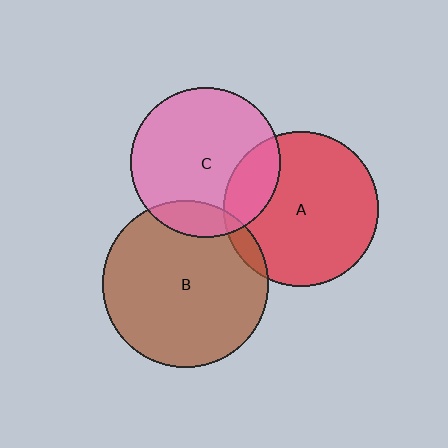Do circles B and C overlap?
Yes.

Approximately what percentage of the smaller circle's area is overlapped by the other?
Approximately 15%.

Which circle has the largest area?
Circle B (brown).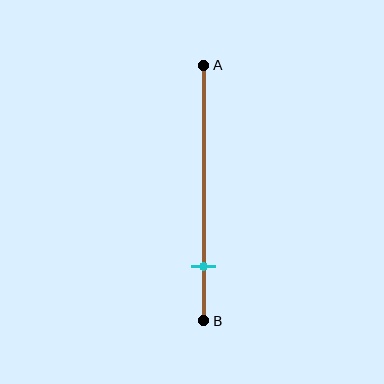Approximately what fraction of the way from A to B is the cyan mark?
The cyan mark is approximately 80% of the way from A to B.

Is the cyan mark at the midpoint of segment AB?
No, the mark is at about 80% from A, not at the 50% midpoint.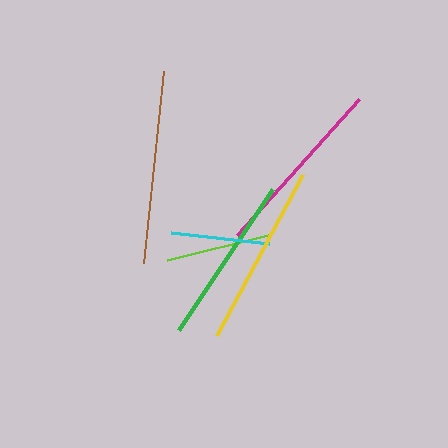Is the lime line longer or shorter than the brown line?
The brown line is longer than the lime line.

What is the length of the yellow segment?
The yellow segment is approximately 183 pixels long.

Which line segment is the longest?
The brown line is the longest at approximately 193 pixels.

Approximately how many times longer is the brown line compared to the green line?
The brown line is approximately 1.1 times the length of the green line.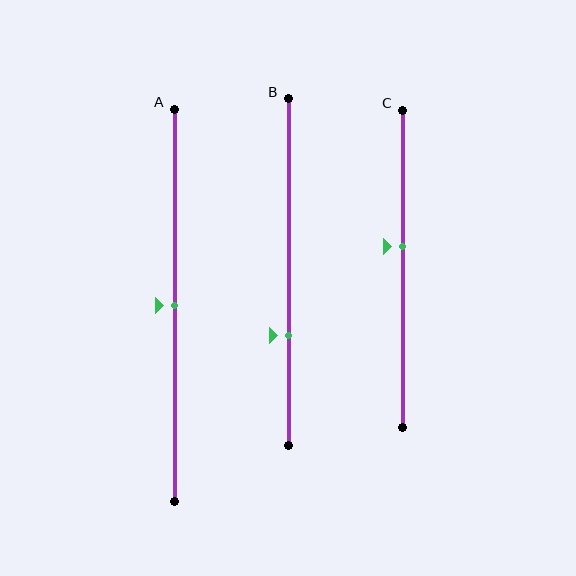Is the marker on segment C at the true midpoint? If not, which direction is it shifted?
No, the marker on segment C is shifted upward by about 7% of the segment length.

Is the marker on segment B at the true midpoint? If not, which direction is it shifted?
No, the marker on segment B is shifted downward by about 18% of the segment length.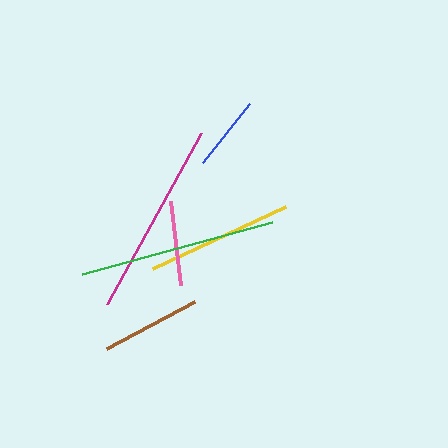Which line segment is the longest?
The green line is the longest at approximately 198 pixels.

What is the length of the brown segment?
The brown segment is approximately 99 pixels long.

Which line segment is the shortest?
The blue line is the shortest at approximately 76 pixels.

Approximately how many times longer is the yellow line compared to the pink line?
The yellow line is approximately 1.7 times the length of the pink line.